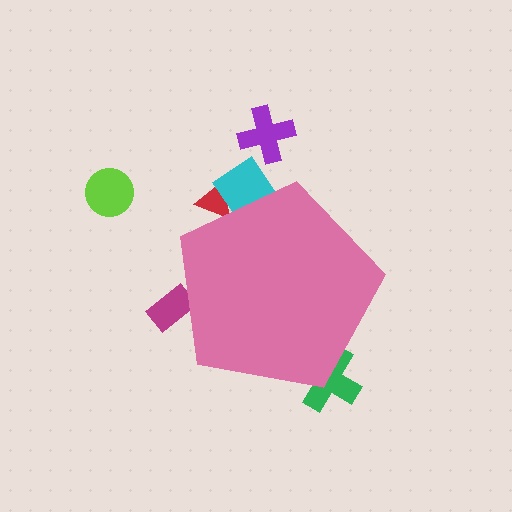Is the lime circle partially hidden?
No, the lime circle is fully visible.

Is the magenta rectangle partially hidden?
Yes, the magenta rectangle is partially hidden behind the pink pentagon.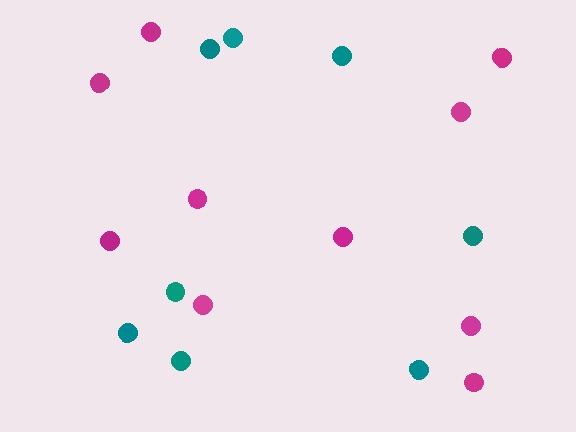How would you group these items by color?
There are 2 groups: one group of magenta circles (10) and one group of teal circles (8).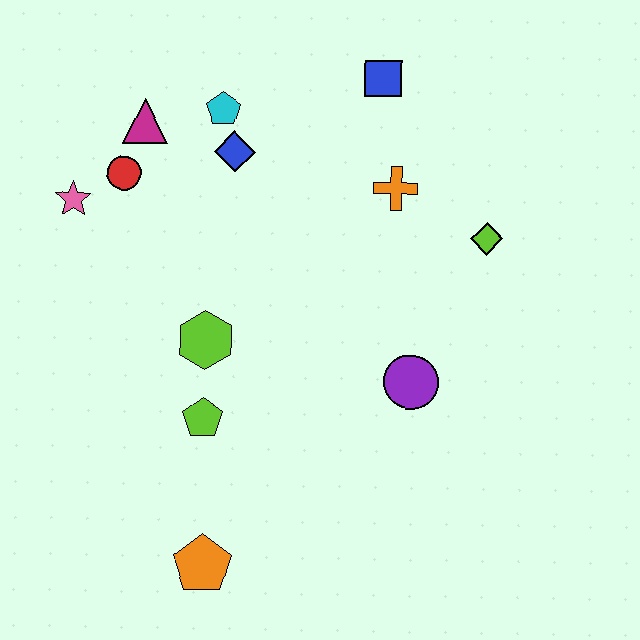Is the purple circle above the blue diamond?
No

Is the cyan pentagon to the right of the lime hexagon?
Yes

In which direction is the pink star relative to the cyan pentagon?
The pink star is to the left of the cyan pentagon.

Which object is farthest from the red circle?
The orange pentagon is farthest from the red circle.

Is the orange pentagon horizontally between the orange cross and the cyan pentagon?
No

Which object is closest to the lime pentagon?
The lime hexagon is closest to the lime pentagon.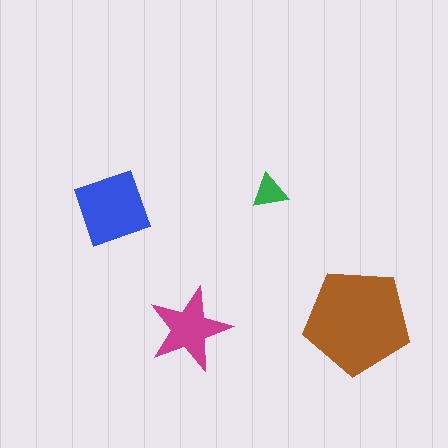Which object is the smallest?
The green triangle.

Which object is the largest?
The brown pentagon.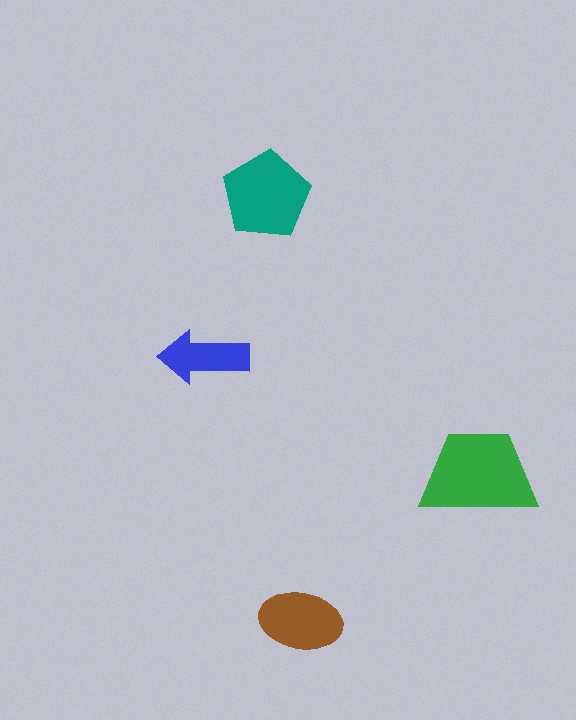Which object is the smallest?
The blue arrow.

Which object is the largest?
The green trapezoid.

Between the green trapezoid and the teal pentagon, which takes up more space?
The green trapezoid.